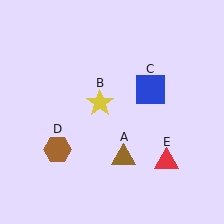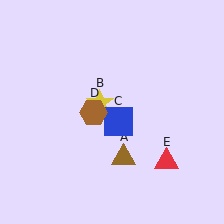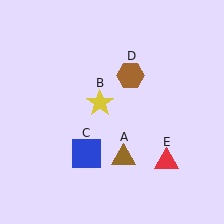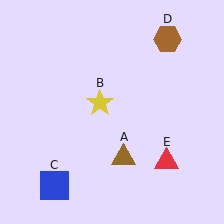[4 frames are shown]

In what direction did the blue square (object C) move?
The blue square (object C) moved down and to the left.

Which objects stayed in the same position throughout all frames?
Brown triangle (object A) and yellow star (object B) and red triangle (object E) remained stationary.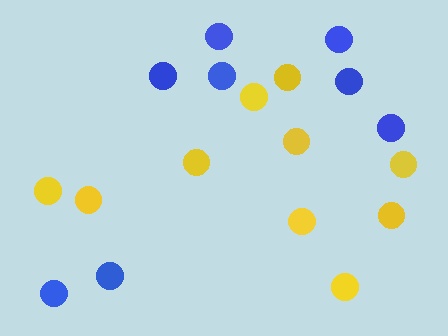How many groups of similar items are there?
There are 2 groups: one group of blue circles (8) and one group of yellow circles (10).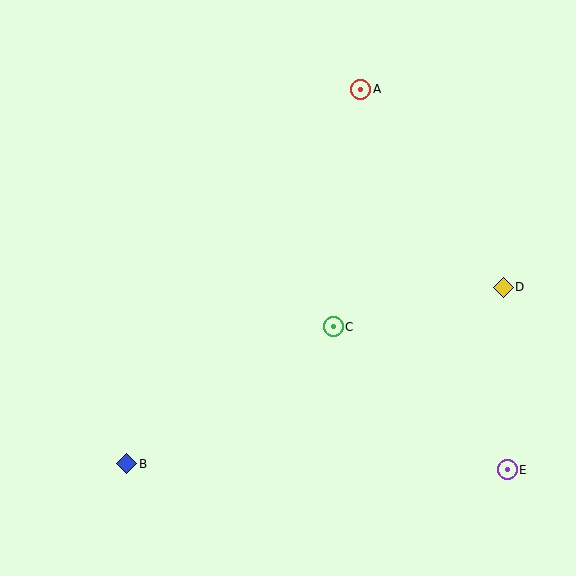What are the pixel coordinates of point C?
Point C is at (333, 327).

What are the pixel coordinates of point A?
Point A is at (361, 89).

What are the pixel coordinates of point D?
Point D is at (503, 287).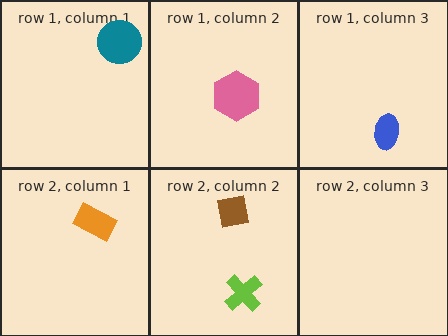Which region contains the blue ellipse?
The row 1, column 3 region.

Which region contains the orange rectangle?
The row 2, column 1 region.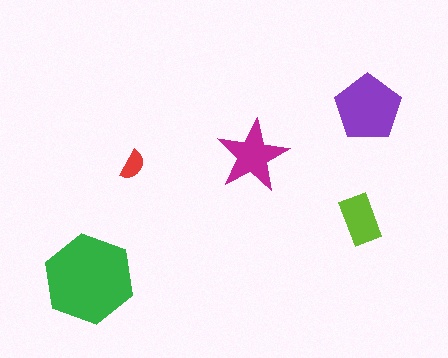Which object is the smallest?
The red semicircle.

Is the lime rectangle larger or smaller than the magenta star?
Smaller.